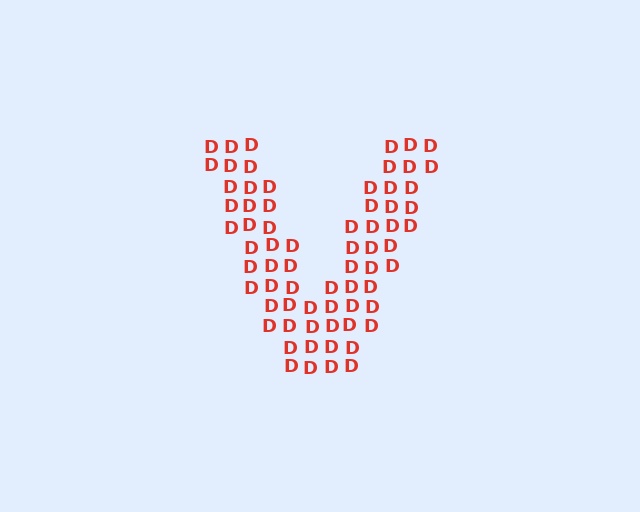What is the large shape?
The large shape is the letter V.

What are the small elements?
The small elements are letter D's.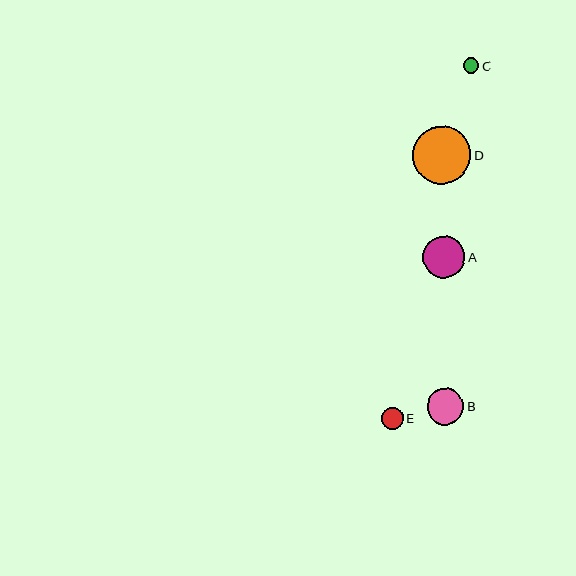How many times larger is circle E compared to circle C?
Circle E is approximately 1.4 times the size of circle C.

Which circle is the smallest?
Circle C is the smallest with a size of approximately 15 pixels.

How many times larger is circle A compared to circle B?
Circle A is approximately 1.2 times the size of circle B.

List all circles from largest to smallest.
From largest to smallest: D, A, B, E, C.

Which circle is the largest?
Circle D is the largest with a size of approximately 58 pixels.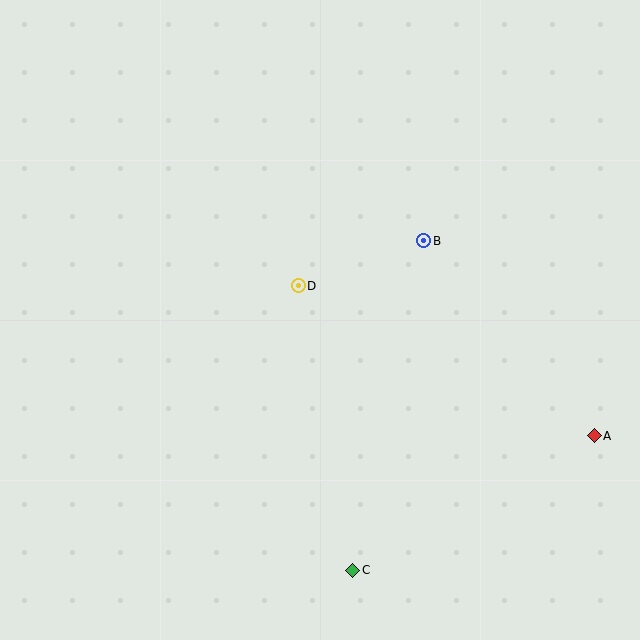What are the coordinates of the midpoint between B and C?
The midpoint between B and C is at (388, 406).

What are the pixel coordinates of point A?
Point A is at (594, 436).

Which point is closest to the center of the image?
Point D at (298, 286) is closest to the center.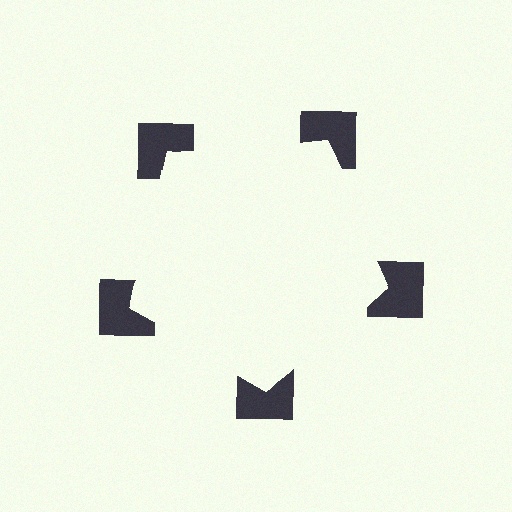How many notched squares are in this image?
There are 5 — one at each vertex of the illusory pentagon.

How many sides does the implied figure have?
5 sides.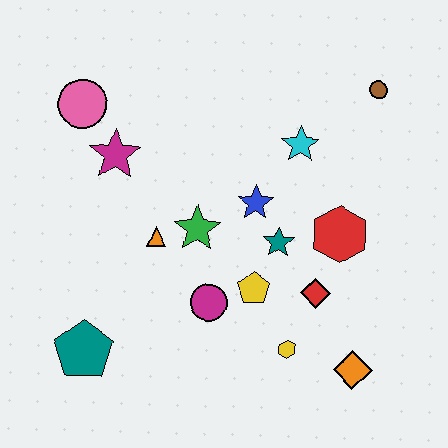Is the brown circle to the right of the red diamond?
Yes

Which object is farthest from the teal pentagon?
The brown circle is farthest from the teal pentagon.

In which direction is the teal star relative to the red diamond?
The teal star is above the red diamond.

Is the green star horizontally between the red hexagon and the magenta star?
Yes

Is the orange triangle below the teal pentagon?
No